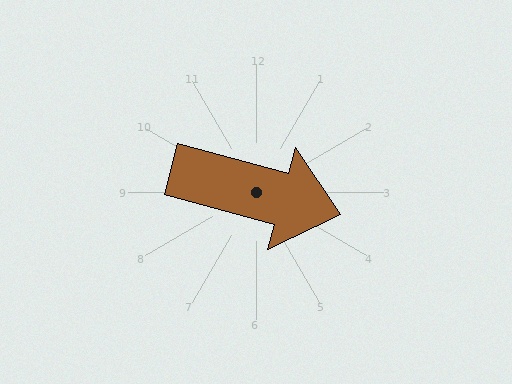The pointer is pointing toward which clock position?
Roughly 4 o'clock.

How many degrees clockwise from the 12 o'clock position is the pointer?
Approximately 105 degrees.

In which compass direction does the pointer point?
East.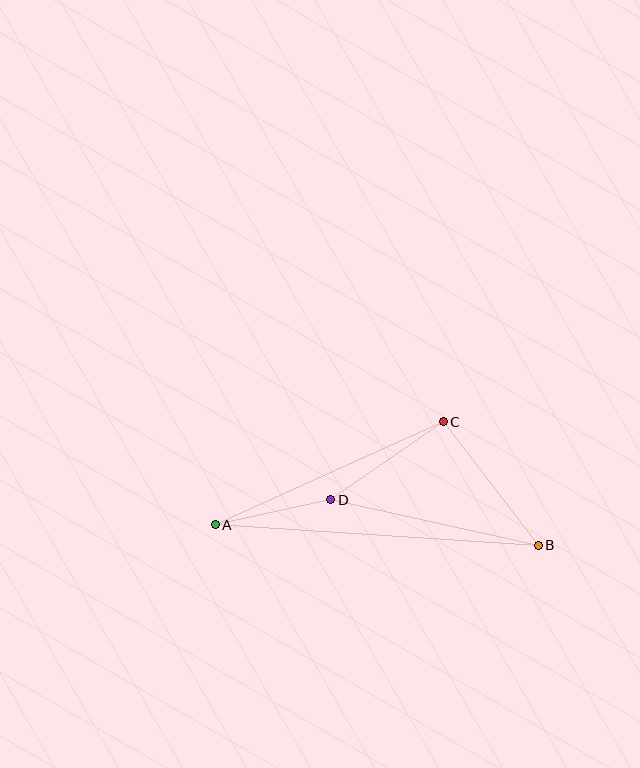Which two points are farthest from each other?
Points A and B are farthest from each other.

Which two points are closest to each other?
Points A and D are closest to each other.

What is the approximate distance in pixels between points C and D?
The distance between C and D is approximately 137 pixels.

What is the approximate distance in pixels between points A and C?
The distance between A and C is approximately 251 pixels.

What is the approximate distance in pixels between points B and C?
The distance between B and C is approximately 156 pixels.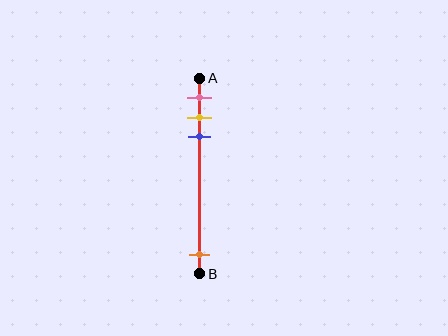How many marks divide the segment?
There are 4 marks dividing the segment.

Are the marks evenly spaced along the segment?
No, the marks are not evenly spaced.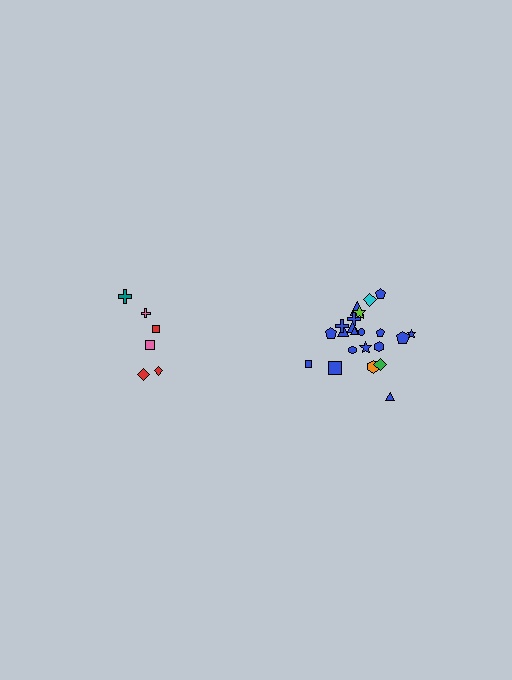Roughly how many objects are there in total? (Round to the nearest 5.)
Roughly 30 objects in total.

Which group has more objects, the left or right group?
The right group.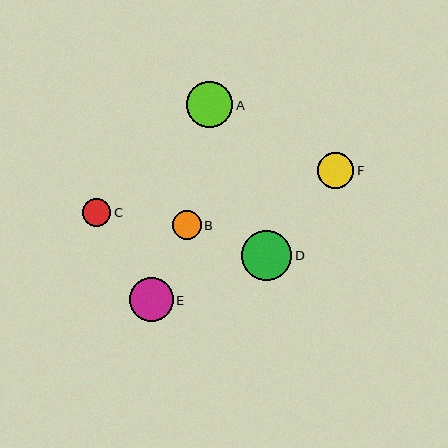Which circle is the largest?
Circle D is the largest with a size of approximately 51 pixels.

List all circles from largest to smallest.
From largest to smallest: D, A, E, F, B, C.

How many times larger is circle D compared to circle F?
Circle D is approximately 1.4 times the size of circle F.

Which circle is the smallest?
Circle C is the smallest with a size of approximately 28 pixels.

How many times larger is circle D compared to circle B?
Circle D is approximately 1.7 times the size of circle B.